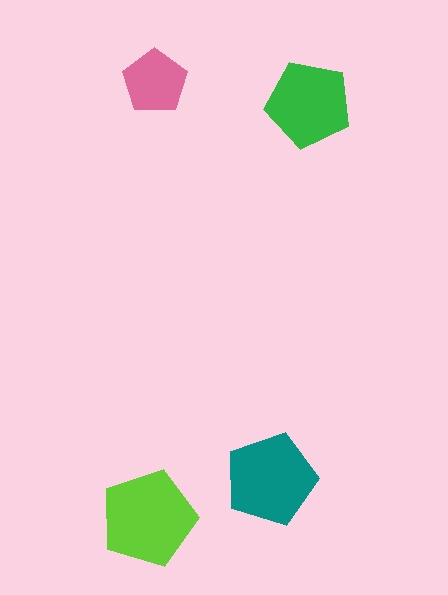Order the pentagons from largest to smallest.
the lime one, the teal one, the green one, the pink one.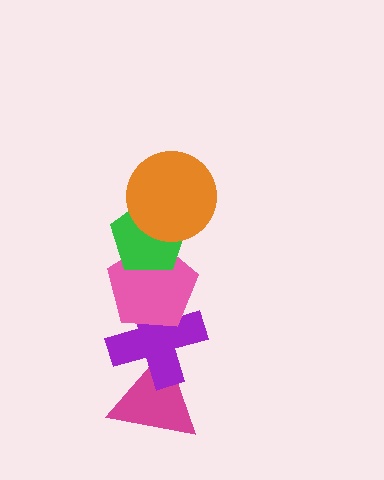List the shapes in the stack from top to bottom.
From top to bottom: the orange circle, the green pentagon, the pink pentagon, the purple cross, the magenta triangle.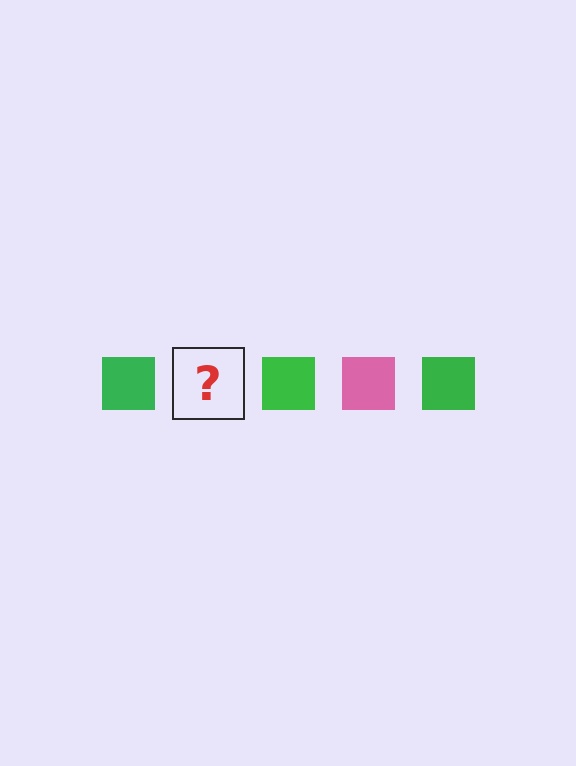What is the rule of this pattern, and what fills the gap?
The rule is that the pattern cycles through green, pink squares. The gap should be filled with a pink square.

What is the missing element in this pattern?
The missing element is a pink square.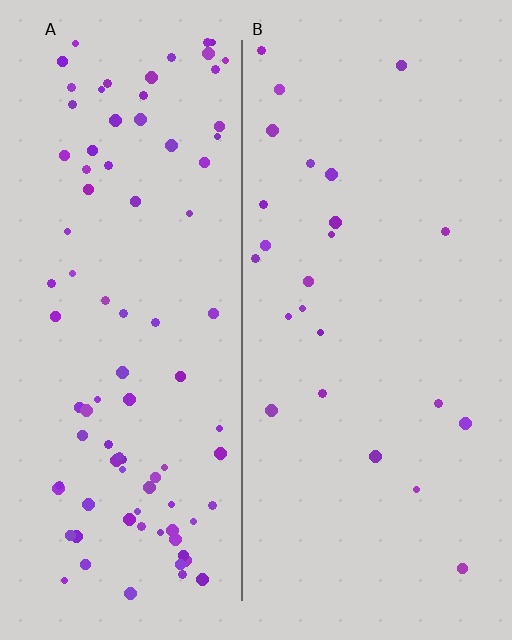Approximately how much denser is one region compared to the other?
Approximately 3.7× — region A over region B.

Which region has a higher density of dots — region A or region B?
A (the left).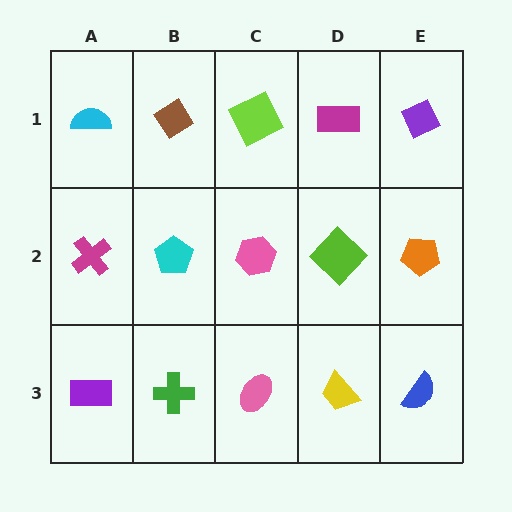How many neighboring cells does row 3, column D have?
3.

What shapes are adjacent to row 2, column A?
A cyan semicircle (row 1, column A), a purple rectangle (row 3, column A), a cyan pentagon (row 2, column B).